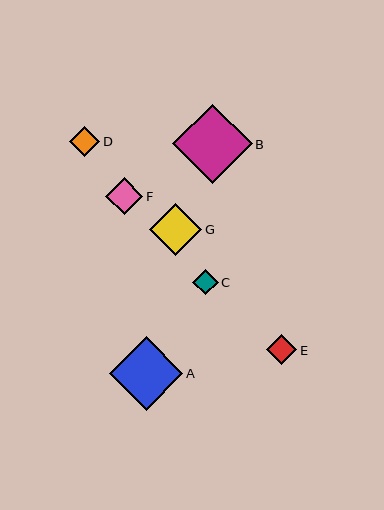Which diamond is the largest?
Diamond B is the largest with a size of approximately 79 pixels.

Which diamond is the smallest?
Diamond C is the smallest with a size of approximately 25 pixels.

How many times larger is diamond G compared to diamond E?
Diamond G is approximately 1.7 times the size of diamond E.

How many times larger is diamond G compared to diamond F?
Diamond G is approximately 1.4 times the size of diamond F.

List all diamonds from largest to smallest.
From largest to smallest: B, A, G, F, E, D, C.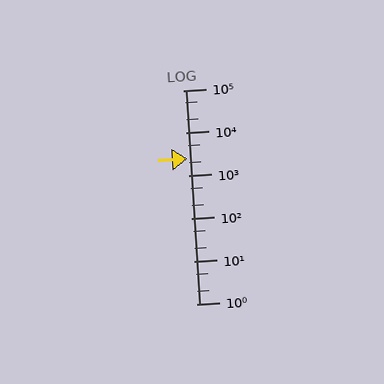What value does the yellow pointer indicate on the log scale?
The pointer indicates approximately 2500.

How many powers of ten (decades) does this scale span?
The scale spans 5 decades, from 1 to 100000.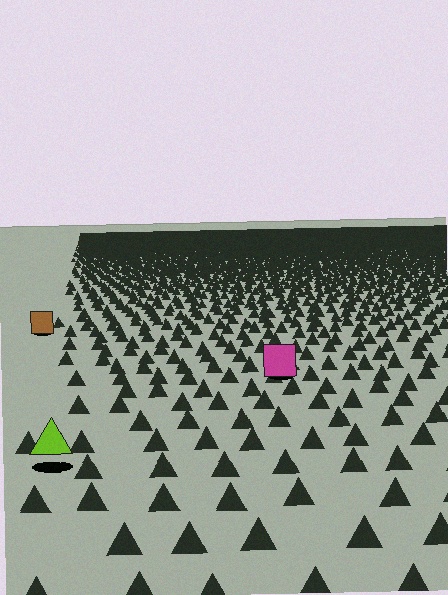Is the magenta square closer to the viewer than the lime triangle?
No. The lime triangle is closer — you can tell from the texture gradient: the ground texture is coarser near it.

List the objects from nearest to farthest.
From nearest to farthest: the lime triangle, the magenta square, the brown square.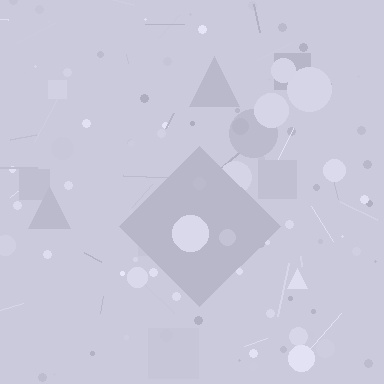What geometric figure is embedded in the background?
A diamond is embedded in the background.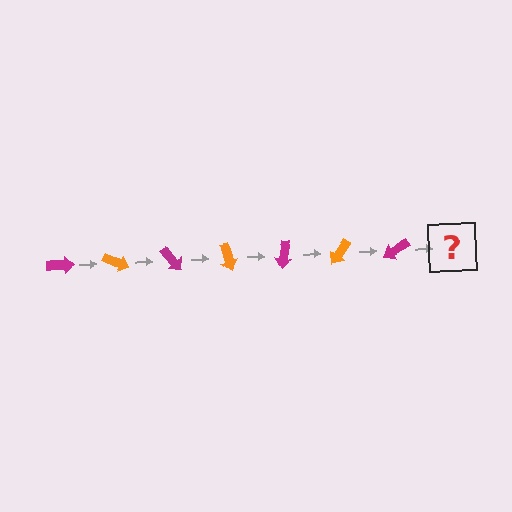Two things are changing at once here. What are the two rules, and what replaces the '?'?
The two rules are that it rotates 25 degrees each step and the color cycles through magenta and orange. The '?' should be an orange arrow, rotated 175 degrees from the start.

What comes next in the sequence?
The next element should be an orange arrow, rotated 175 degrees from the start.